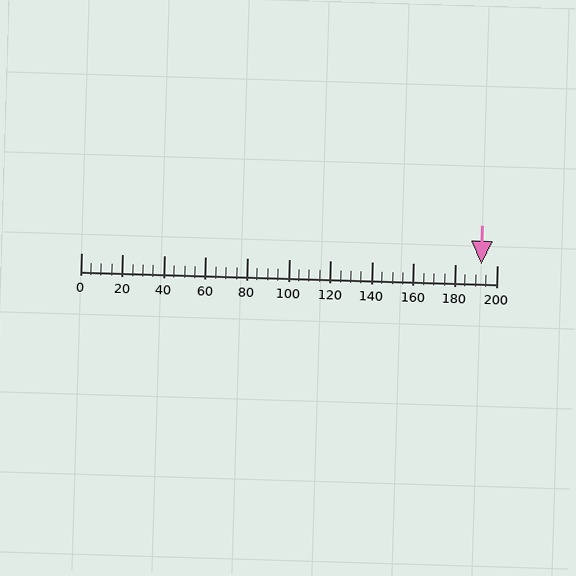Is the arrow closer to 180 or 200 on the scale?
The arrow is closer to 200.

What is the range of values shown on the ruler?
The ruler shows values from 0 to 200.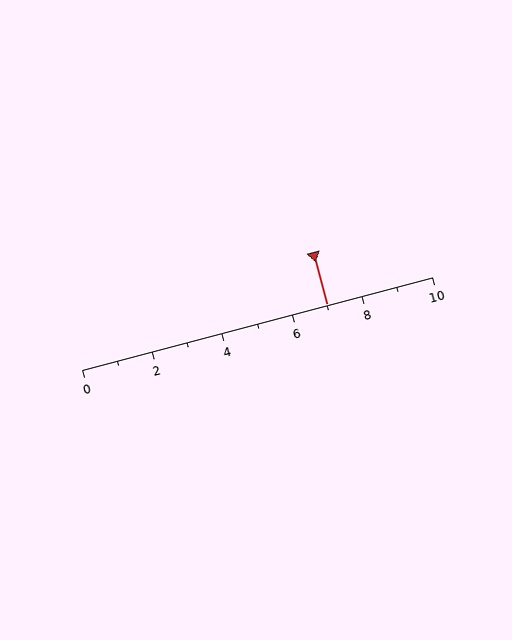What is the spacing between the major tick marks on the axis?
The major ticks are spaced 2 apart.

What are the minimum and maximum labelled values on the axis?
The axis runs from 0 to 10.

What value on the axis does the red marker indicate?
The marker indicates approximately 7.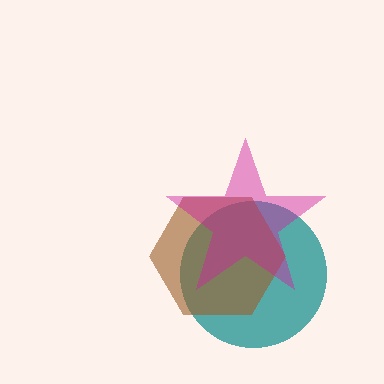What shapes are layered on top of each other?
The layered shapes are: a teal circle, a brown hexagon, a magenta star.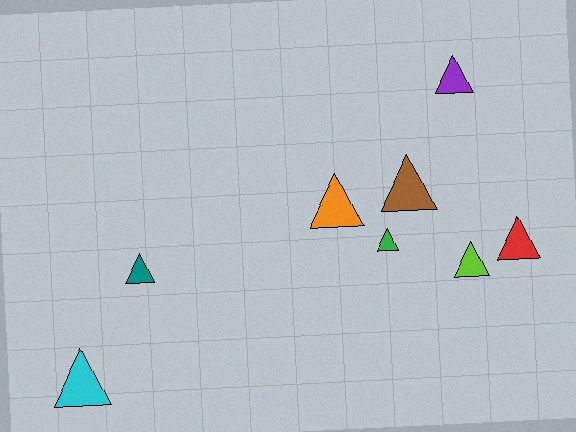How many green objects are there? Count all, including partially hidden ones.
There is 1 green object.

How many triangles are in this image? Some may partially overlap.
There are 8 triangles.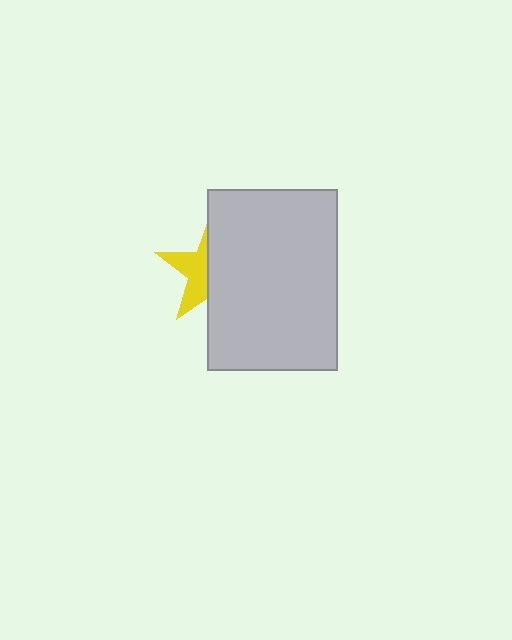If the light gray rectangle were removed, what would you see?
You would see the complete yellow star.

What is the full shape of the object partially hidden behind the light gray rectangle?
The partially hidden object is a yellow star.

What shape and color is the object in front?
The object in front is a light gray rectangle.